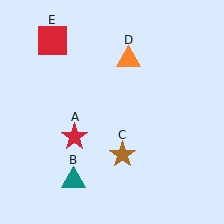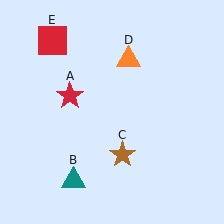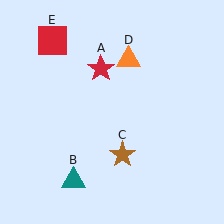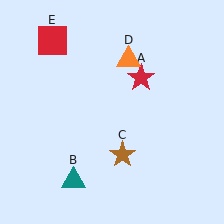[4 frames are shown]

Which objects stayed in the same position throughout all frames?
Teal triangle (object B) and brown star (object C) and orange triangle (object D) and red square (object E) remained stationary.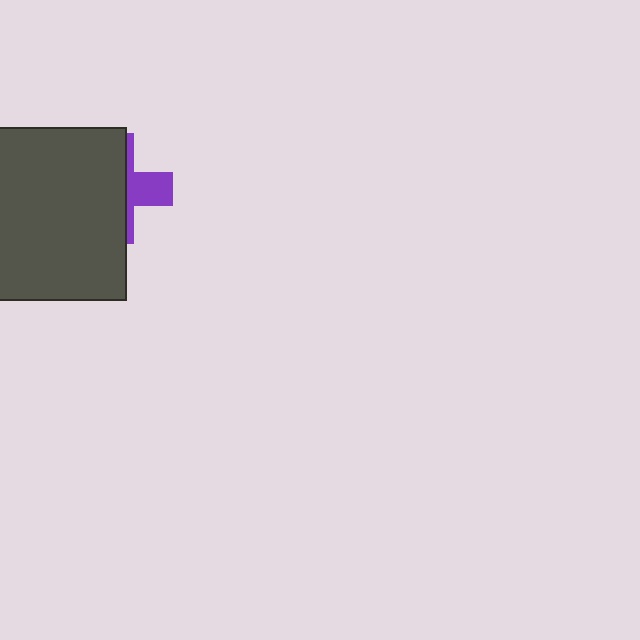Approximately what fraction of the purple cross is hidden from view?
Roughly 68% of the purple cross is hidden behind the dark gray rectangle.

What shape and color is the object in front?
The object in front is a dark gray rectangle.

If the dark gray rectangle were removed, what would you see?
You would see the complete purple cross.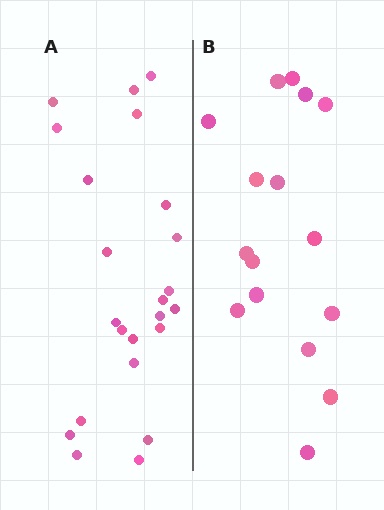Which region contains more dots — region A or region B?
Region A (the left region) has more dots.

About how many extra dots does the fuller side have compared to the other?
Region A has roughly 8 or so more dots than region B.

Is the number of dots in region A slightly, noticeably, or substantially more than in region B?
Region A has noticeably more, but not dramatically so. The ratio is roughly 1.4 to 1.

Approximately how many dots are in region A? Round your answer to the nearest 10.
About 20 dots. (The exact count is 23, which rounds to 20.)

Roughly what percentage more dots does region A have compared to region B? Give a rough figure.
About 45% more.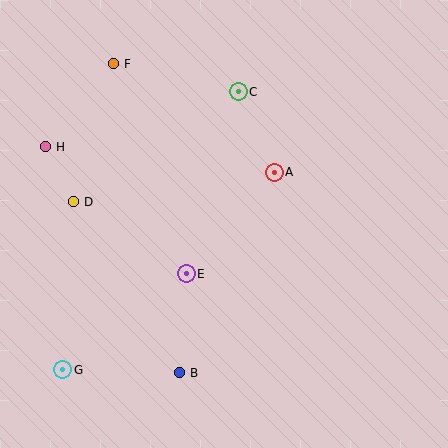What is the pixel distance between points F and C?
The distance between F and C is 128 pixels.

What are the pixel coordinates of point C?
Point C is at (238, 92).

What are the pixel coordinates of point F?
Point F is at (113, 64).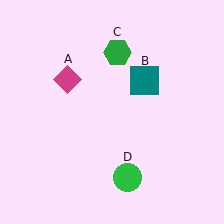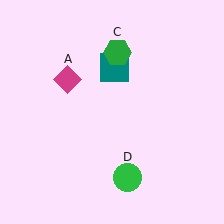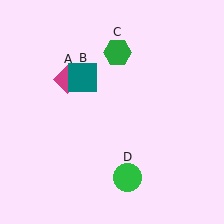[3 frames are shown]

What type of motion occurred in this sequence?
The teal square (object B) rotated counterclockwise around the center of the scene.